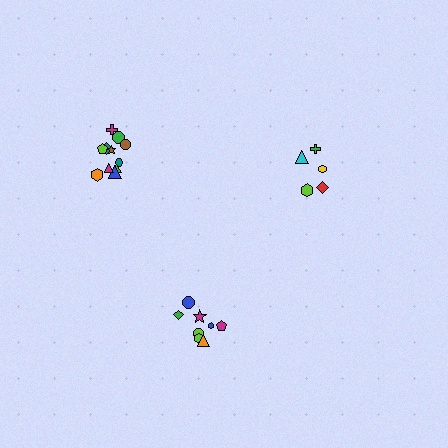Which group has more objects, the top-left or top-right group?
The top-left group.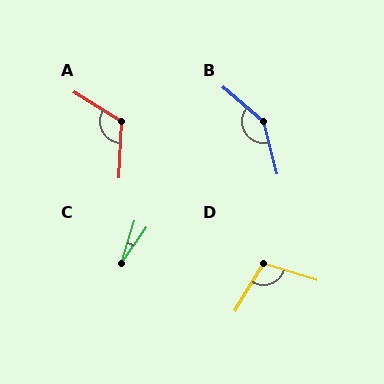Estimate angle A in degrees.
Approximately 120 degrees.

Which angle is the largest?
B, at approximately 145 degrees.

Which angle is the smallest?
C, at approximately 18 degrees.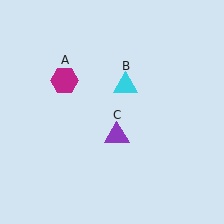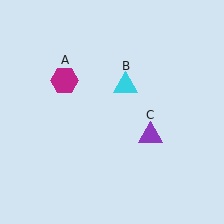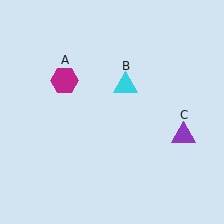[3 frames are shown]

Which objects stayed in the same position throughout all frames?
Magenta hexagon (object A) and cyan triangle (object B) remained stationary.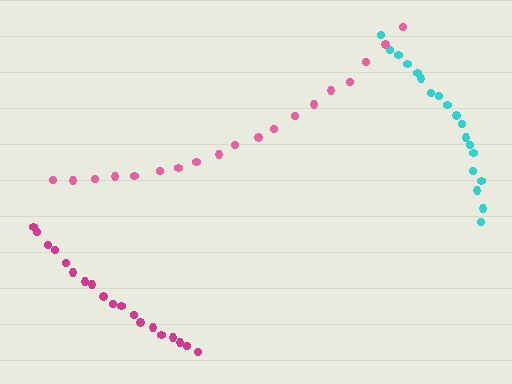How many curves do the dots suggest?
There are 3 distinct paths.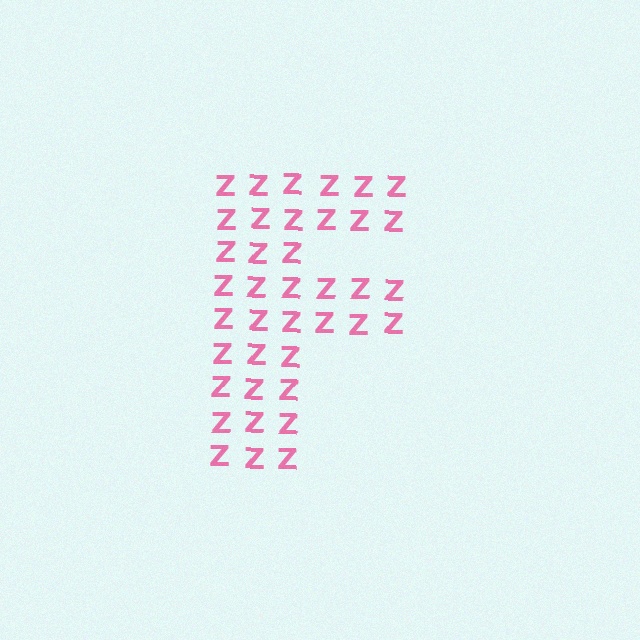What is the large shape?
The large shape is the letter F.